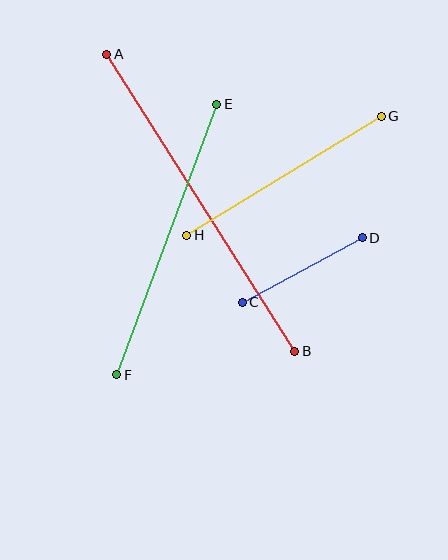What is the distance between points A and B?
The distance is approximately 351 pixels.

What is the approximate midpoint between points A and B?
The midpoint is at approximately (201, 203) pixels.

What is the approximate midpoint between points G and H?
The midpoint is at approximately (284, 176) pixels.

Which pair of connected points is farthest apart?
Points A and B are farthest apart.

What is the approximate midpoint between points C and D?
The midpoint is at approximately (302, 270) pixels.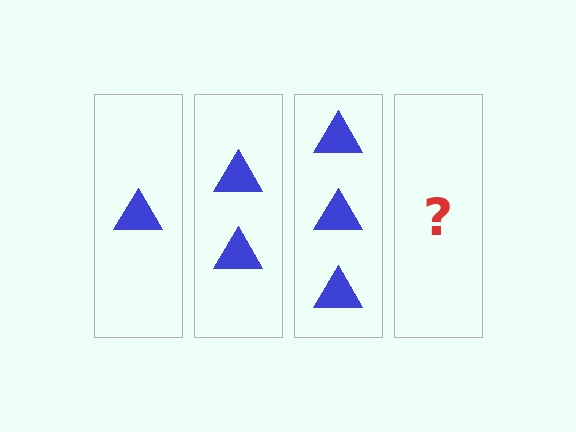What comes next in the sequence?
The next element should be 4 triangles.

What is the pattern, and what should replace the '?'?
The pattern is that each step adds one more triangle. The '?' should be 4 triangles.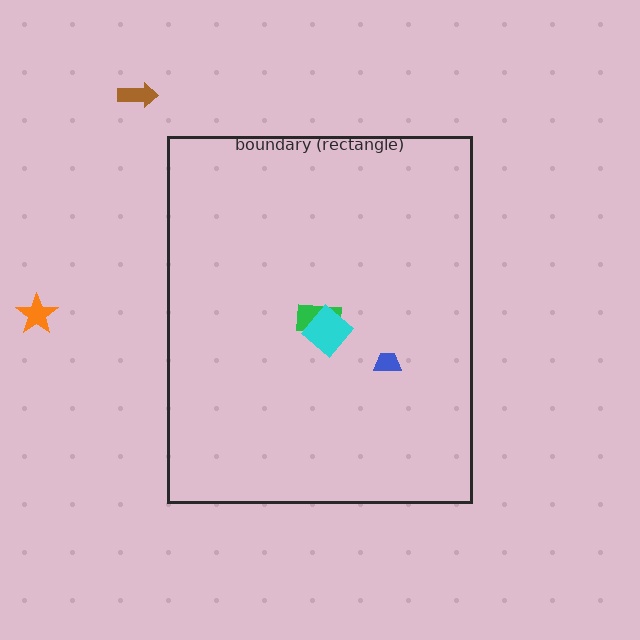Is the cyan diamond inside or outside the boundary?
Inside.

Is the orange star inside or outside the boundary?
Outside.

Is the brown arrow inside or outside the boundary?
Outside.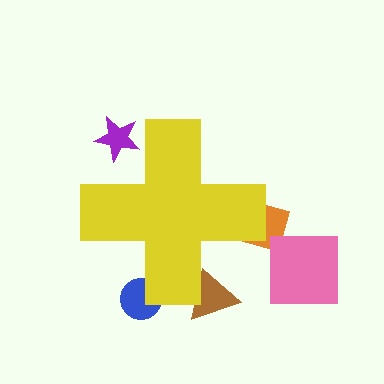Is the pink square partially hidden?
No, the pink square is fully visible.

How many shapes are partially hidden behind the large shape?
4 shapes are partially hidden.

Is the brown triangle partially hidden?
Yes, the brown triangle is partially hidden behind the yellow cross.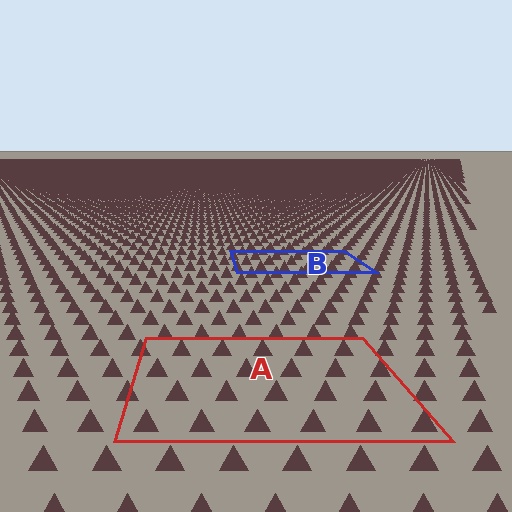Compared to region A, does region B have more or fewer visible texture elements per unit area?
Region B has more texture elements per unit area — they are packed more densely because it is farther away.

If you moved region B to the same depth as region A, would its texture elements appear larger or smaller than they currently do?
They would appear larger. At a closer depth, the same texture elements are projected at a bigger on-screen size.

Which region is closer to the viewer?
Region A is closer. The texture elements there are larger and more spread out.